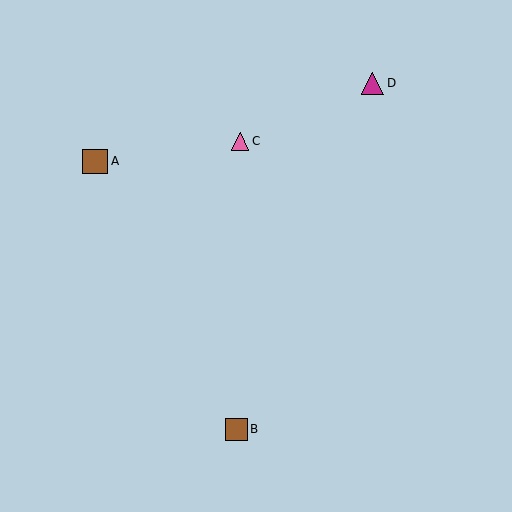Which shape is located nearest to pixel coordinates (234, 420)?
The brown square (labeled B) at (236, 429) is nearest to that location.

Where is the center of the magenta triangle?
The center of the magenta triangle is at (373, 83).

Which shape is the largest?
The brown square (labeled A) is the largest.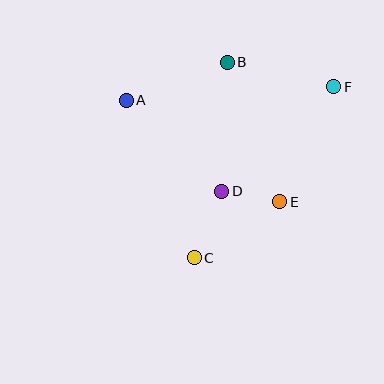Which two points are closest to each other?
Points D and E are closest to each other.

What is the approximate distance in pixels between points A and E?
The distance between A and E is approximately 184 pixels.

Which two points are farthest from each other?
Points C and F are farthest from each other.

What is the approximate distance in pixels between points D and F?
The distance between D and F is approximately 153 pixels.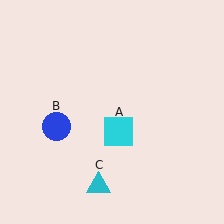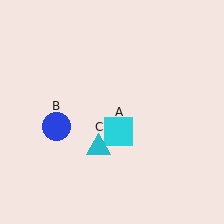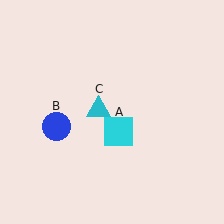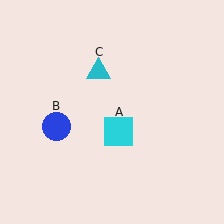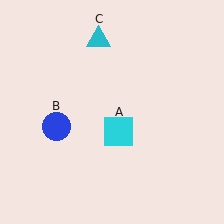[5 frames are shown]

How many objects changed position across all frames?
1 object changed position: cyan triangle (object C).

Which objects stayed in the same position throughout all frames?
Cyan square (object A) and blue circle (object B) remained stationary.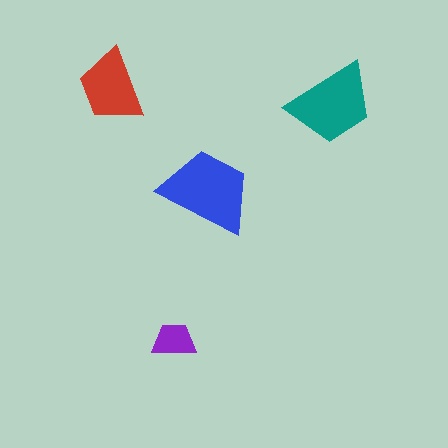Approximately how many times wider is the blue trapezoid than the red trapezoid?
About 1.5 times wider.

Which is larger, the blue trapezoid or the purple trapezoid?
The blue one.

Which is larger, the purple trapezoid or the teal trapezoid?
The teal one.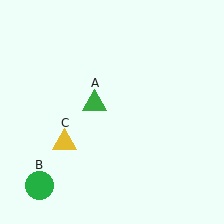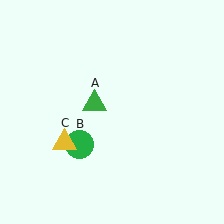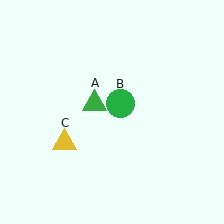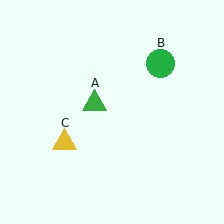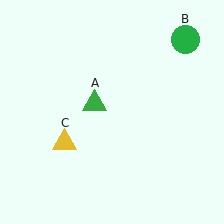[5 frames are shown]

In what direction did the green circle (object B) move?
The green circle (object B) moved up and to the right.